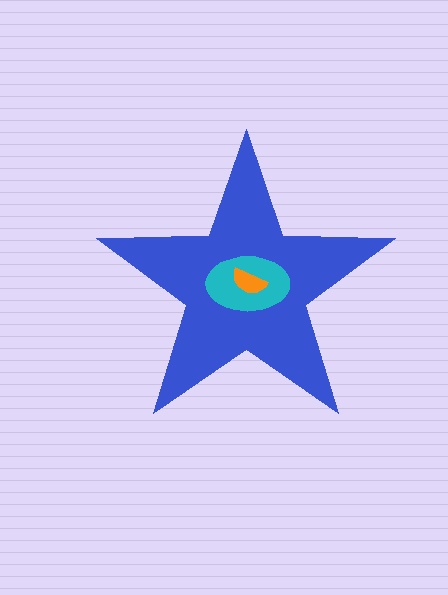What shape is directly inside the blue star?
The cyan ellipse.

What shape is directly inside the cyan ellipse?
The orange semicircle.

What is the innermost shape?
The orange semicircle.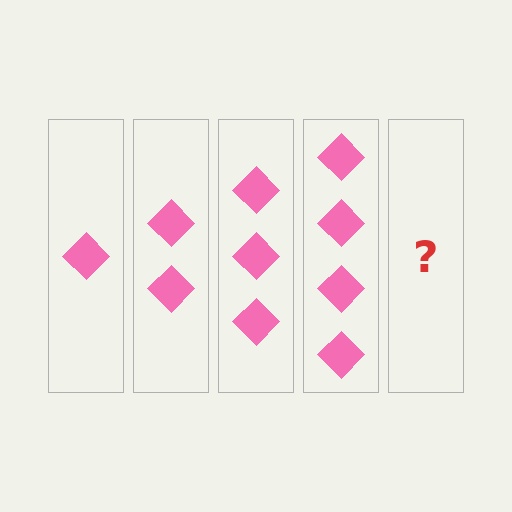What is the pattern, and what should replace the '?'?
The pattern is that each step adds one more diamond. The '?' should be 5 diamonds.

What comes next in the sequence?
The next element should be 5 diamonds.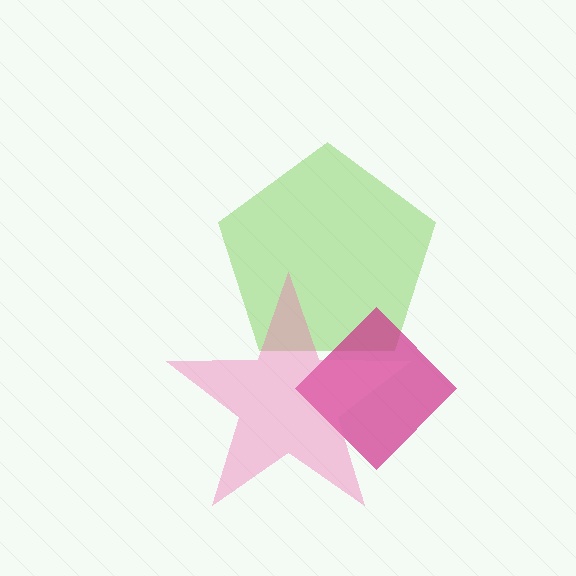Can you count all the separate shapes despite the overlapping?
Yes, there are 3 separate shapes.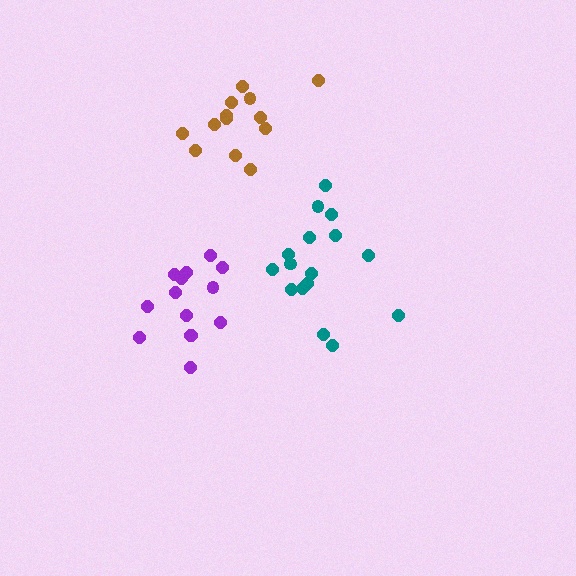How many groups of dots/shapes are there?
There are 3 groups.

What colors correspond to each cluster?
The clusters are colored: teal, purple, brown.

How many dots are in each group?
Group 1: 16 dots, Group 2: 14 dots, Group 3: 13 dots (43 total).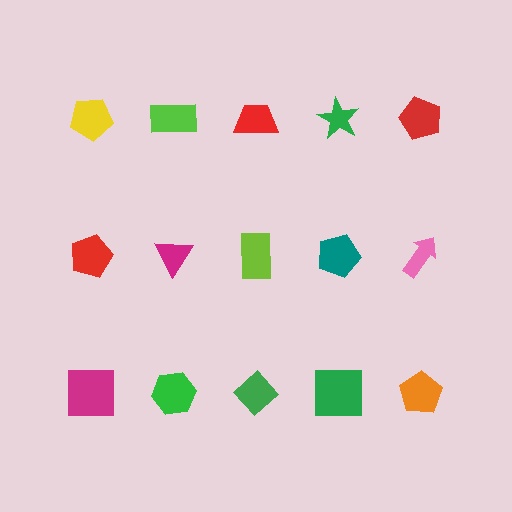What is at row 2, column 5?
A pink arrow.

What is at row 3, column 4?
A green square.